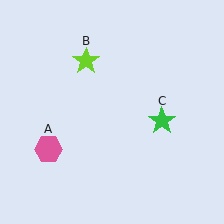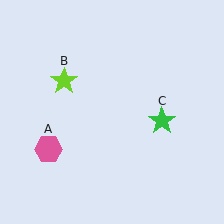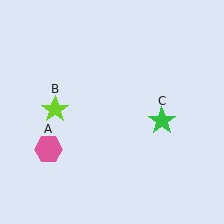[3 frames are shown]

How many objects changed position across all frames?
1 object changed position: lime star (object B).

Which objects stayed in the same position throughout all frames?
Pink hexagon (object A) and green star (object C) remained stationary.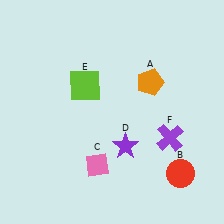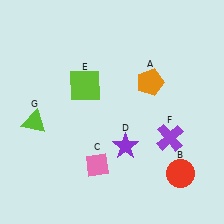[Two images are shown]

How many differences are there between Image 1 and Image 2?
There is 1 difference between the two images.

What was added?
A lime triangle (G) was added in Image 2.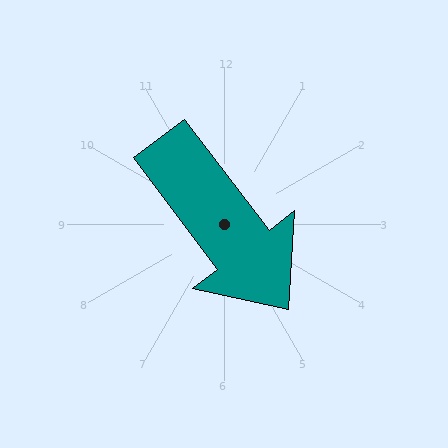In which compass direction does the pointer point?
Southeast.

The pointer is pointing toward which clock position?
Roughly 5 o'clock.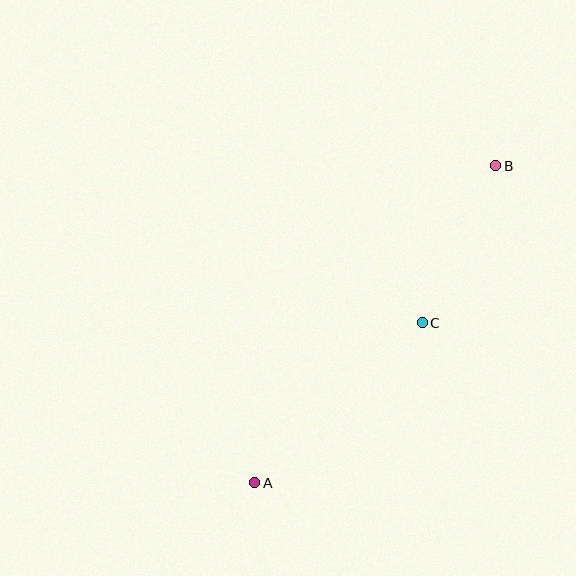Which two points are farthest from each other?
Points A and B are farthest from each other.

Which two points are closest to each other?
Points B and C are closest to each other.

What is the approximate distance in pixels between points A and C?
The distance between A and C is approximately 232 pixels.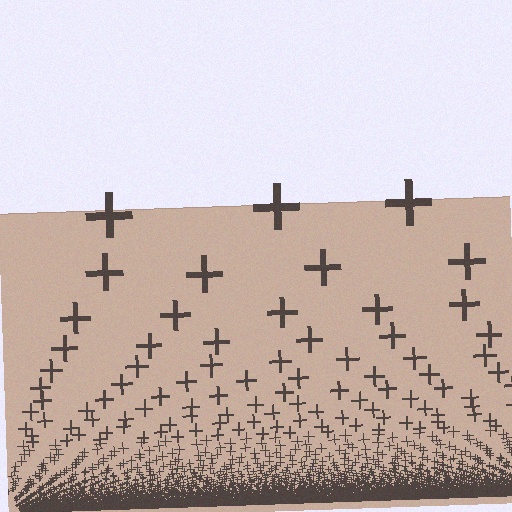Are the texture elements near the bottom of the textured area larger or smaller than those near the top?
Smaller. The gradient is inverted — elements near the bottom are smaller and denser.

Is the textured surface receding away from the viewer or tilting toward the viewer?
The surface appears to tilt toward the viewer. Texture elements get larger and sparser toward the top.